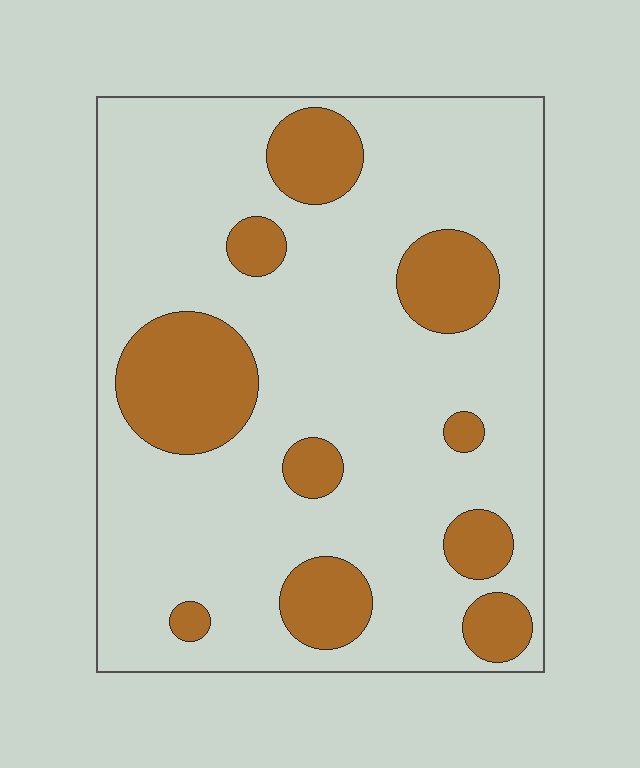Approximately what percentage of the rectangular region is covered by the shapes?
Approximately 20%.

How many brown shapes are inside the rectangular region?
10.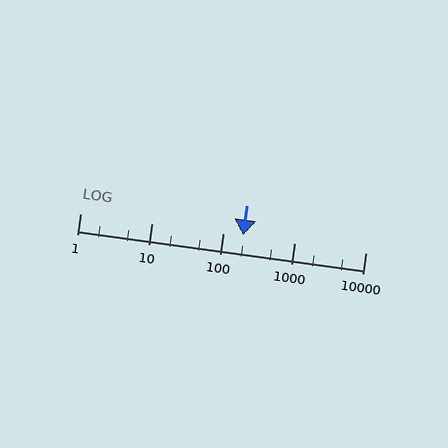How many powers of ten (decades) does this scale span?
The scale spans 4 decades, from 1 to 10000.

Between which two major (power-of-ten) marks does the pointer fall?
The pointer is between 100 and 1000.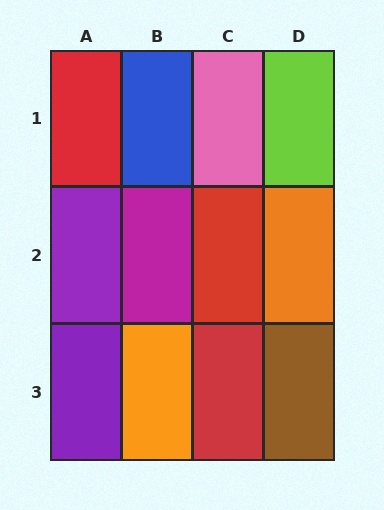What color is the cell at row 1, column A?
Red.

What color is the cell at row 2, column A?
Purple.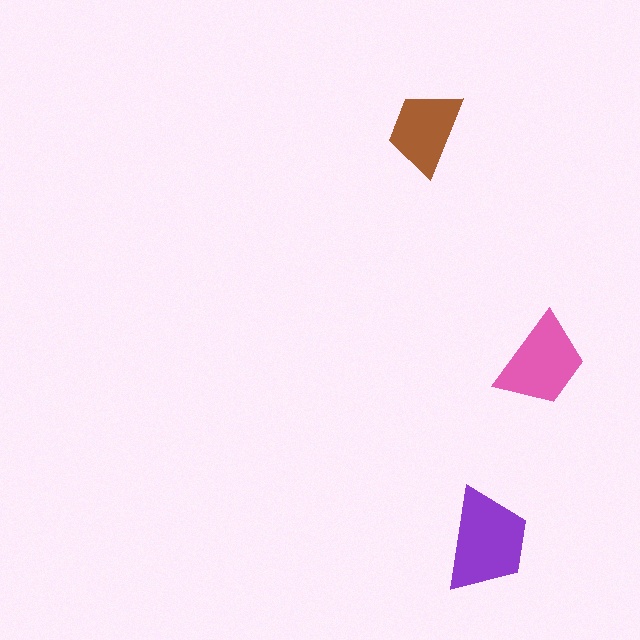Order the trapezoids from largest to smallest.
the purple one, the pink one, the brown one.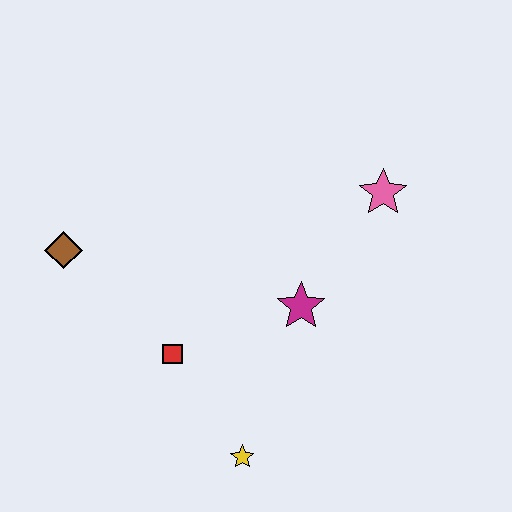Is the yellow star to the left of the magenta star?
Yes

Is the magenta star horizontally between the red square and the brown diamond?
No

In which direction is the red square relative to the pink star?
The red square is to the left of the pink star.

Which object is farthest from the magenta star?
The brown diamond is farthest from the magenta star.